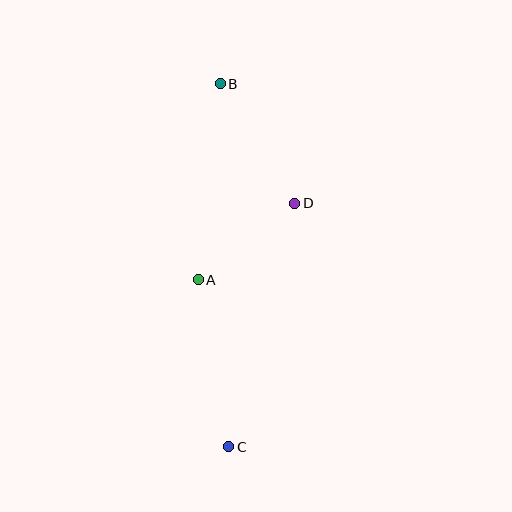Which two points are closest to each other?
Points A and D are closest to each other.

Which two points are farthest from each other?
Points B and C are farthest from each other.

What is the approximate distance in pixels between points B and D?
The distance between B and D is approximately 140 pixels.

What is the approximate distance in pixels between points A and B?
The distance between A and B is approximately 197 pixels.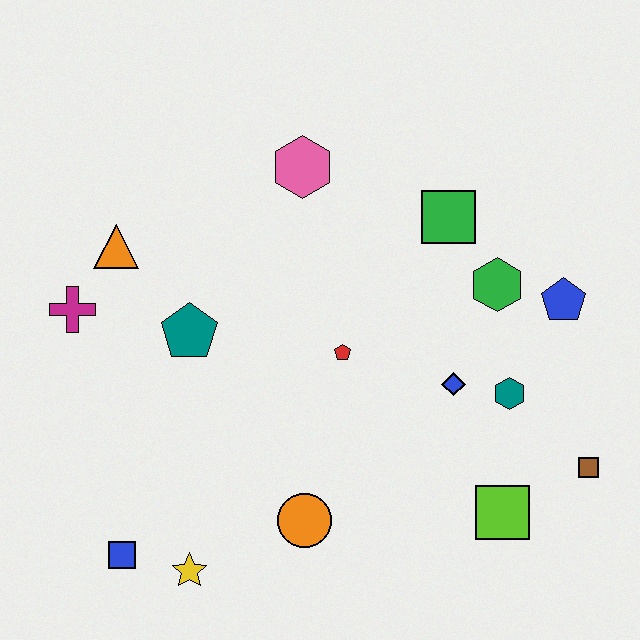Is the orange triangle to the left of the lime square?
Yes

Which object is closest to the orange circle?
The yellow star is closest to the orange circle.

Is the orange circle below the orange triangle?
Yes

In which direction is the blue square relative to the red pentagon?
The blue square is to the left of the red pentagon.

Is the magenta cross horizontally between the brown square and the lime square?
No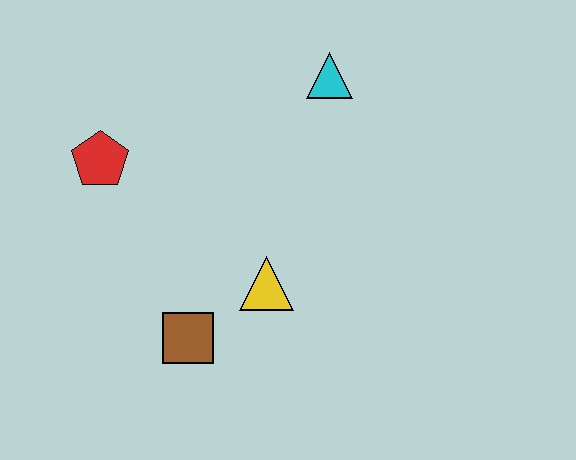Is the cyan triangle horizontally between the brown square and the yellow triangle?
No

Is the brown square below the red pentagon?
Yes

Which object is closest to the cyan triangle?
The yellow triangle is closest to the cyan triangle.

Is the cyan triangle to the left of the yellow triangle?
No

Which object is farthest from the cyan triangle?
The brown square is farthest from the cyan triangle.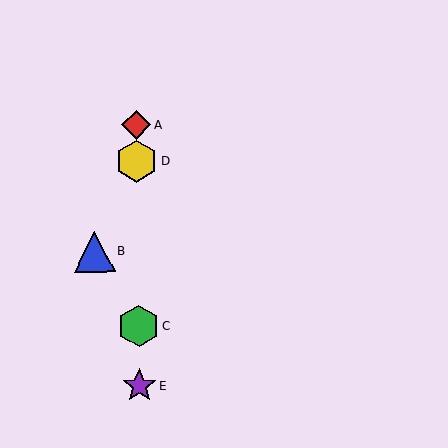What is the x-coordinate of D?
Object D is at x≈137.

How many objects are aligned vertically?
4 objects (A, C, D, E) are aligned vertically.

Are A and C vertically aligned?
Yes, both are at x≈136.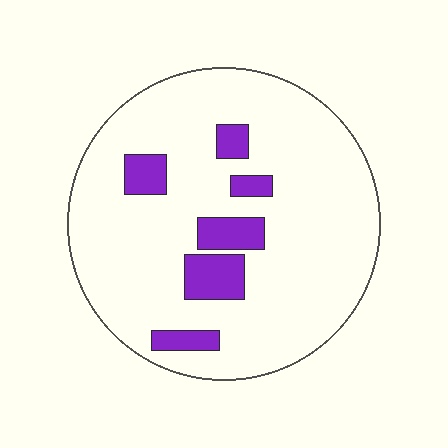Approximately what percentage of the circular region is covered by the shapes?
Approximately 15%.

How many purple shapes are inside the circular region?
6.